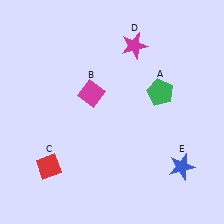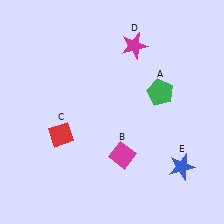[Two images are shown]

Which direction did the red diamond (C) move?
The red diamond (C) moved up.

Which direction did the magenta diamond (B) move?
The magenta diamond (B) moved down.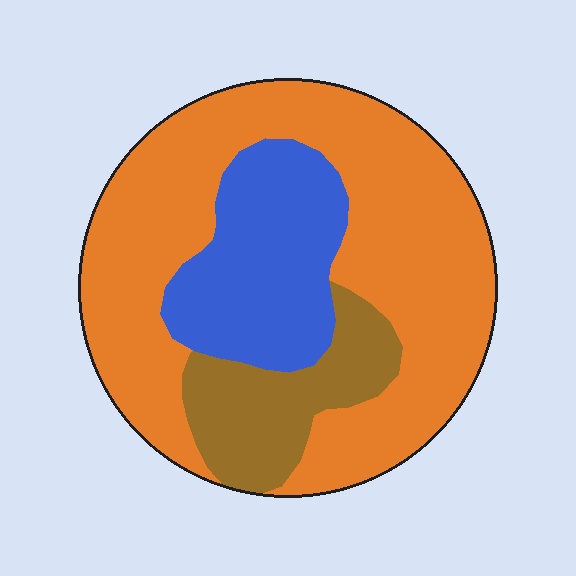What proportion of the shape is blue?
Blue takes up about one fifth (1/5) of the shape.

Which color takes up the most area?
Orange, at roughly 60%.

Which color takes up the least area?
Brown, at roughly 15%.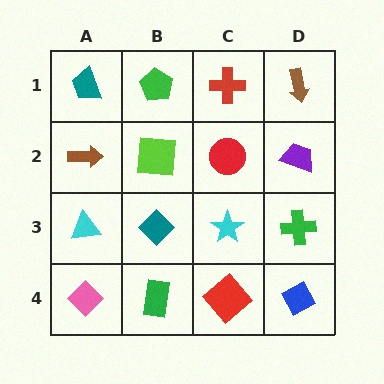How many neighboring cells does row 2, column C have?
4.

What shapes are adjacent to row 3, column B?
A lime square (row 2, column B), a green rectangle (row 4, column B), a cyan triangle (row 3, column A), a cyan star (row 3, column C).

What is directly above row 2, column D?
A brown arrow.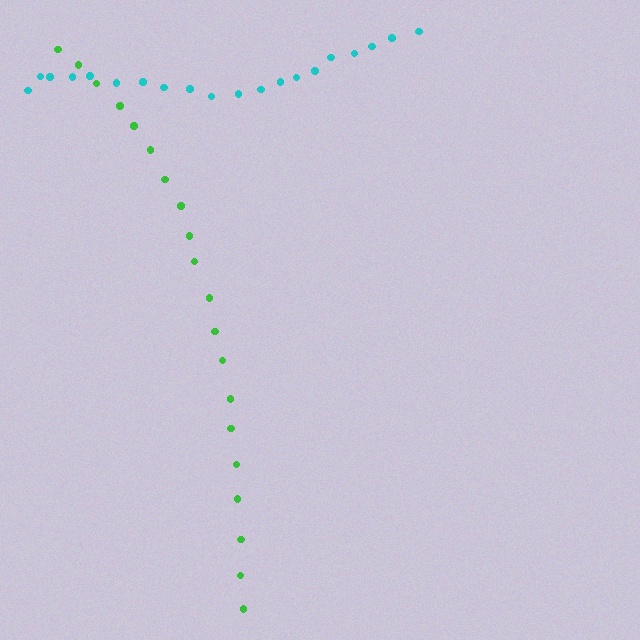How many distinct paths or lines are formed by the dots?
There are 2 distinct paths.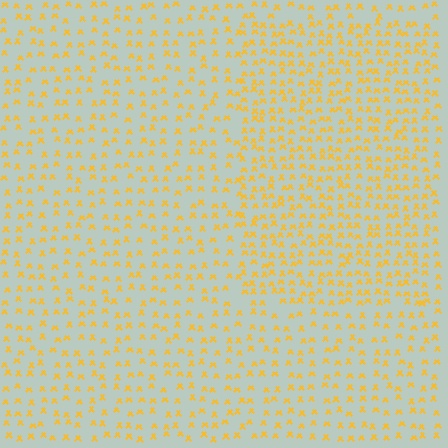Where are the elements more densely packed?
The elements are more densely packed inside the rectangle boundary.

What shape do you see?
I see a rectangle.